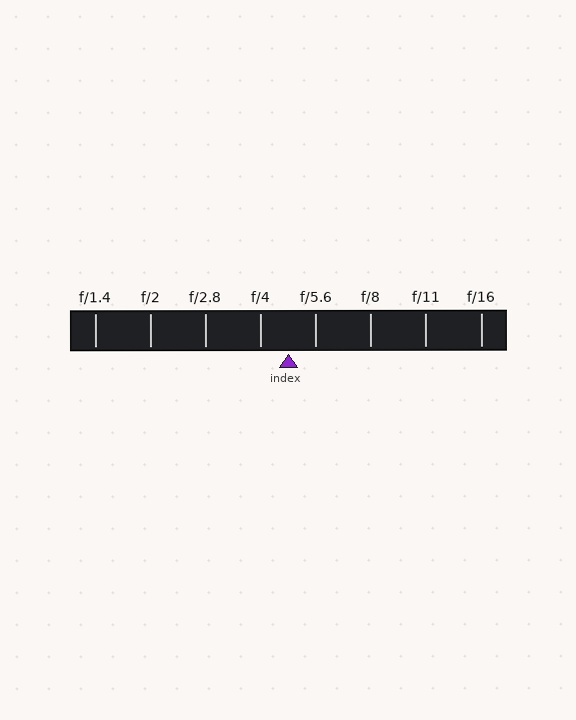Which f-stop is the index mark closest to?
The index mark is closest to f/5.6.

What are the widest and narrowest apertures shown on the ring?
The widest aperture shown is f/1.4 and the narrowest is f/16.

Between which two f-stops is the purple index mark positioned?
The index mark is between f/4 and f/5.6.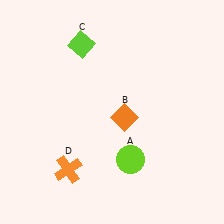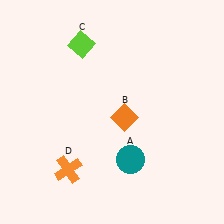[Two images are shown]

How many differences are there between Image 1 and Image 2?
There is 1 difference between the two images.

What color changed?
The circle (A) changed from lime in Image 1 to teal in Image 2.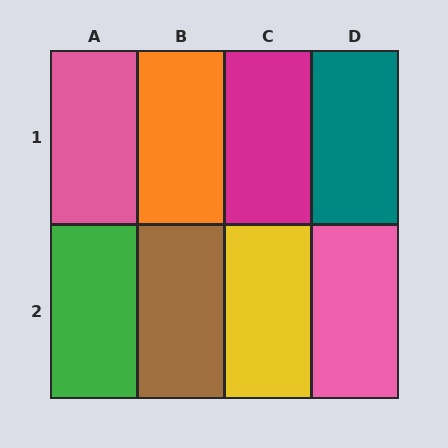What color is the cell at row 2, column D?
Pink.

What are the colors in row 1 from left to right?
Pink, orange, magenta, teal.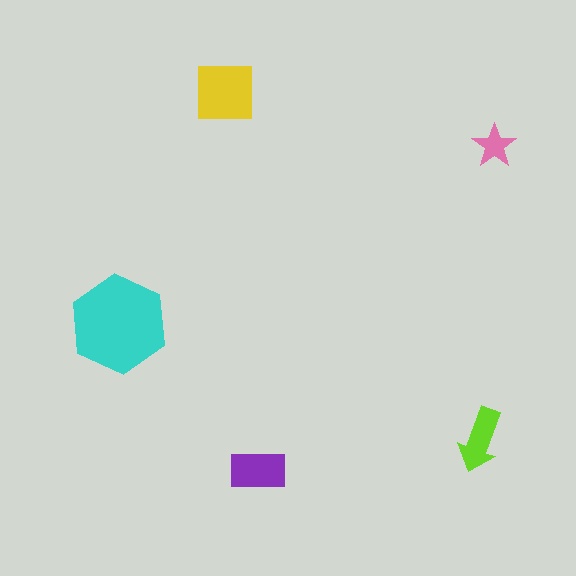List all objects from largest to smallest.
The cyan hexagon, the yellow square, the purple rectangle, the lime arrow, the pink star.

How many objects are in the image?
There are 5 objects in the image.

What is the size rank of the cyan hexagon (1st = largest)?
1st.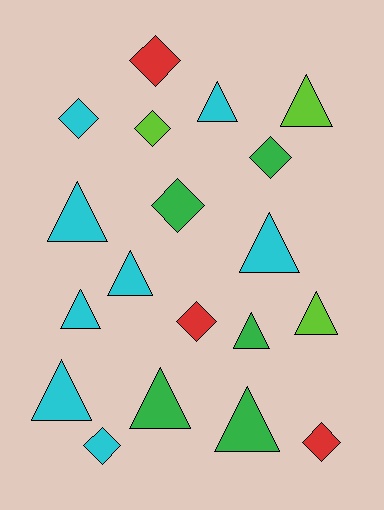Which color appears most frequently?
Cyan, with 8 objects.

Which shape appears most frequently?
Triangle, with 11 objects.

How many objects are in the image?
There are 19 objects.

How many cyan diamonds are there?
There are 2 cyan diamonds.